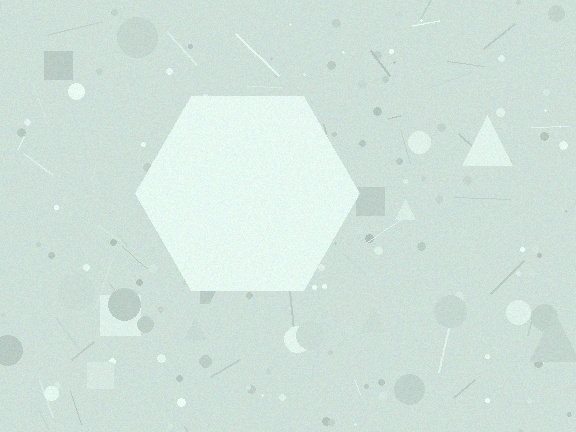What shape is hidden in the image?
A hexagon is hidden in the image.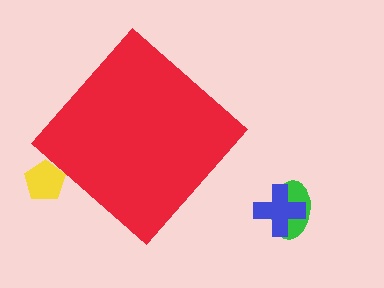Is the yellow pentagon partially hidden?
Yes, the yellow pentagon is partially hidden behind the red diamond.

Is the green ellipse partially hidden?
No, the green ellipse is fully visible.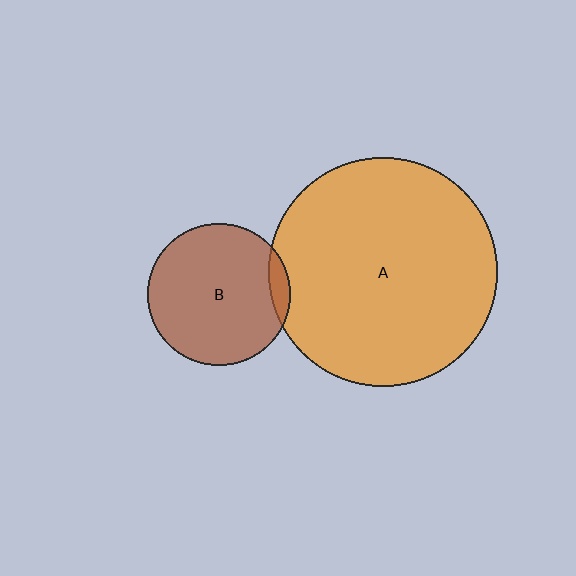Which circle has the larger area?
Circle A (orange).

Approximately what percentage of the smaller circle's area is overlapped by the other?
Approximately 5%.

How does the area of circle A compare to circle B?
Approximately 2.6 times.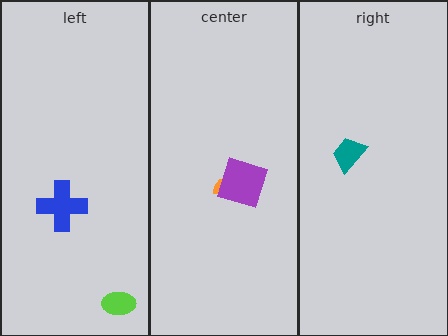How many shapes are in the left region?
2.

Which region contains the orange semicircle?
The center region.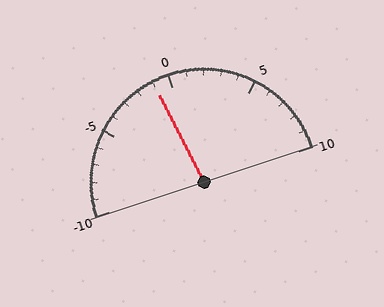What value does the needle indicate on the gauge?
The needle indicates approximately -1.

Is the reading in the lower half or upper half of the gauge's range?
The reading is in the lower half of the range (-10 to 10).